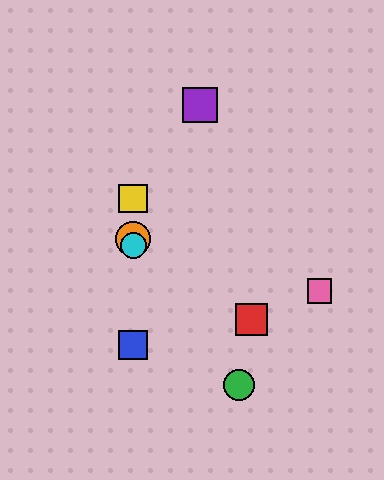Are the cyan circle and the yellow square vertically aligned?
Yes, both are at x≈133.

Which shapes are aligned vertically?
The blue square, the yellow square, the orange circle, the cyan circle are aligned vertically.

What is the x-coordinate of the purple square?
The purple square is at x≈200.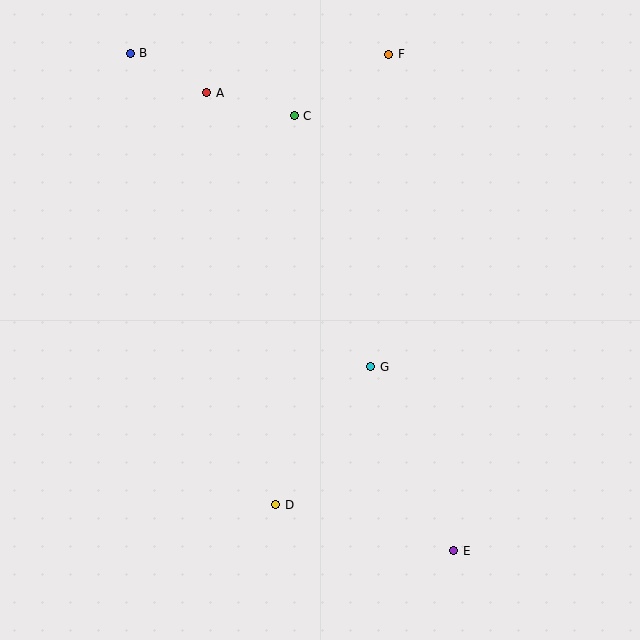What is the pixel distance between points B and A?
The distance between B and A is 86 pixels.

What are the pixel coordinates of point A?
Point A is at (207, 93).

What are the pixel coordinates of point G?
Point G is at (371, 367).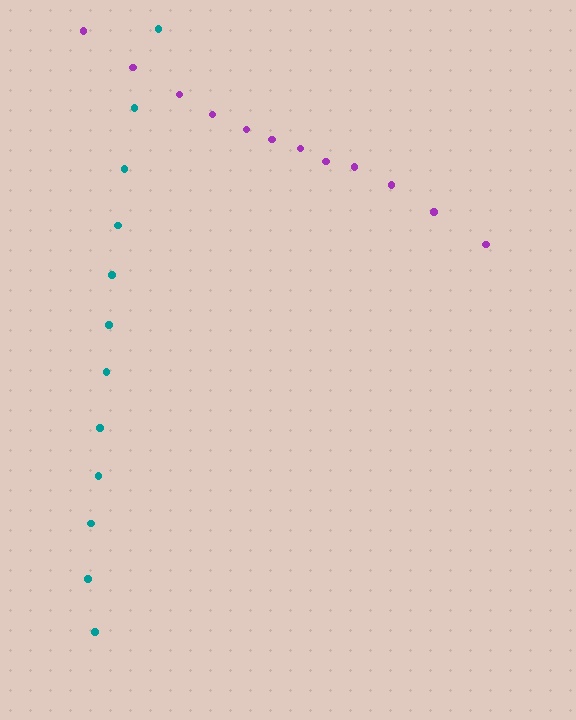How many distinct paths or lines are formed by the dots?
There are 2 distinct paths.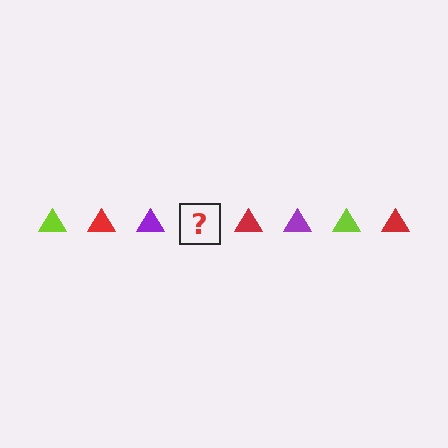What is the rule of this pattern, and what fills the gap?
The rule is that the pattern cycles through lime, red, purple triangles. The gap should be filled with a lime triangle.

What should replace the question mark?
The question mark should be replaced with a lime triangle.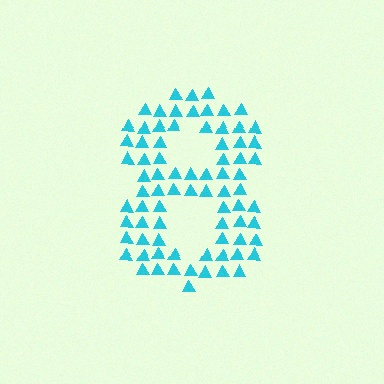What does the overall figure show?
The overall figure shows the digit 8.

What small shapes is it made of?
It is made of small triangles.